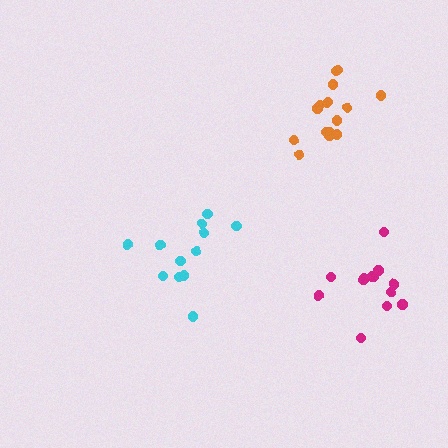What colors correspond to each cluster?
The clusters are colored: cyan, orange, magenta.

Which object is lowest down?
The magenta cluster is bottommost.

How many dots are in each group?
Group 1: 12 dots, Group 2: 15 dots, Group 3: 13 dots (40 total).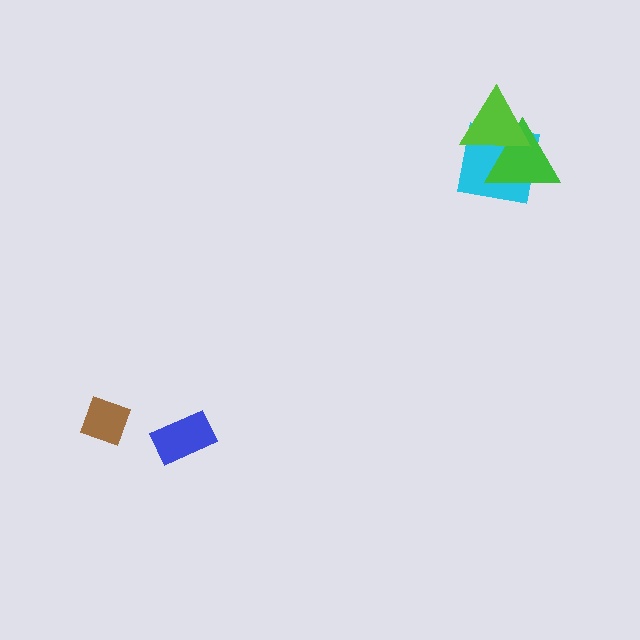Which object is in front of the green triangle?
The lime triangle is in front of the green triangle.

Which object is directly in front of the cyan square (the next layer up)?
The green triangle is directly in front of the cyan square.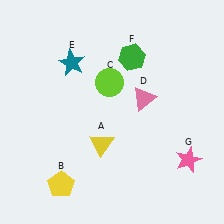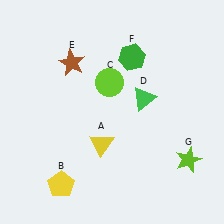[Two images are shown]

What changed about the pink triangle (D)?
In Image 1, D is pink. In Image 2, it changed to green.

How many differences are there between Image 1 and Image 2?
There are 3 differences between the two images.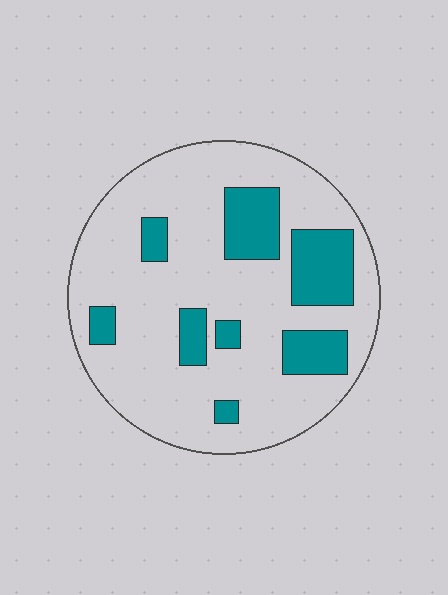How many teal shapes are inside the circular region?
8.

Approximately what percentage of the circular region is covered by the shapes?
Approximately 20%.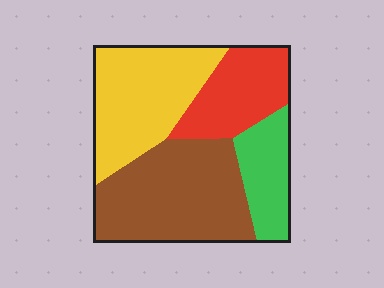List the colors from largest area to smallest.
From largest to smallest: brown, yellow, red, green.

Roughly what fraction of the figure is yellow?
Yellow takes up about one third (1/3) of the figure.